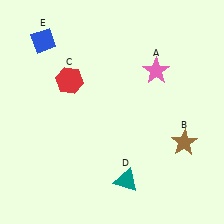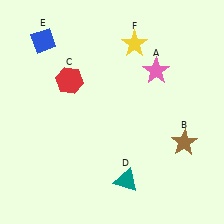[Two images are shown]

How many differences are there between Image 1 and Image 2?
There is 1 difference between the two images.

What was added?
A yellow star (F) was added in Image 2.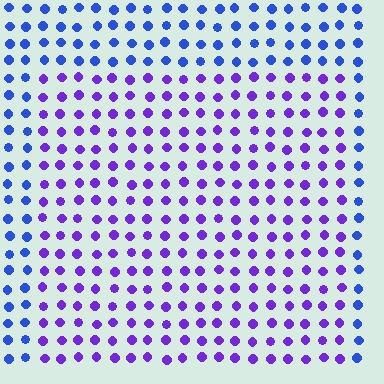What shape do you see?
I see a rectangle.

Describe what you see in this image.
The image is filled with small blue elements in a uniform arrangement. A rectangle-shaped region is visible where the elements are tinted to a slightly different hue, forming a subtle color boundary.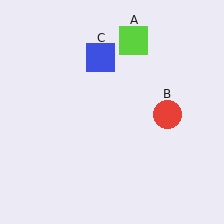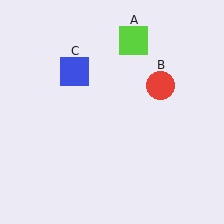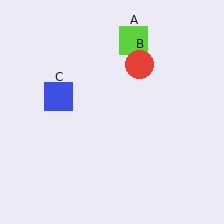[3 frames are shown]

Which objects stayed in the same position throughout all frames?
Lime square (object A) remained stationary.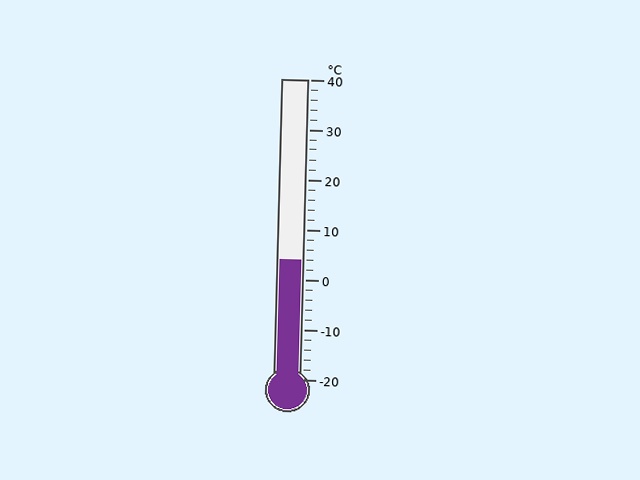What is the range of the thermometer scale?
The thermometer scale ranges from -20°C to 40°C.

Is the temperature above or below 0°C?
The temperature is above 0°C.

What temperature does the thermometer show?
The thermometer shows approximately 4°C.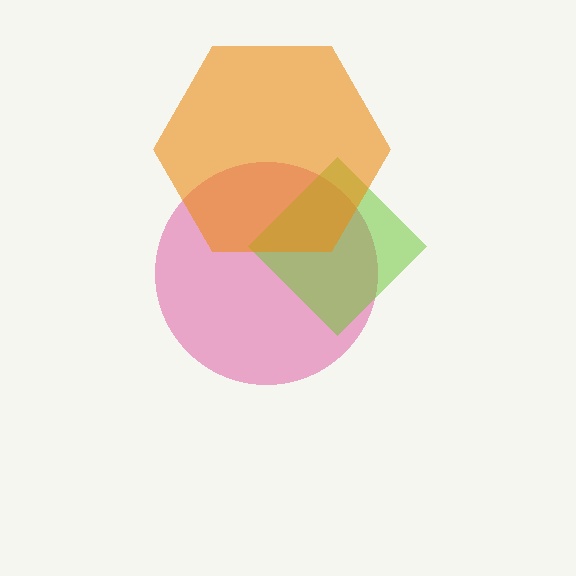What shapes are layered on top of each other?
The layered shapes are: a pink circle, a lime diamond, an orange hexagon.